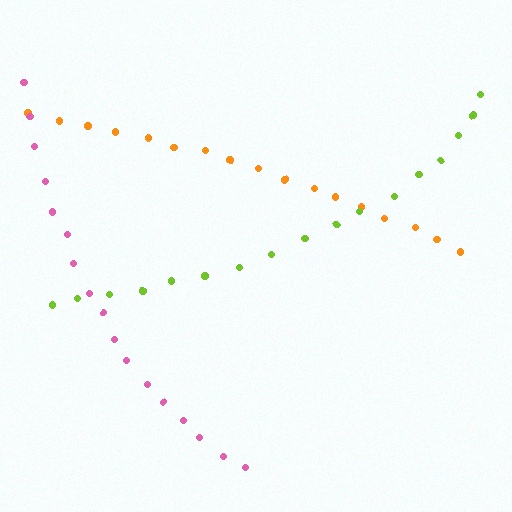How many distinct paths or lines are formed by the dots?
There are 3 distinct paths.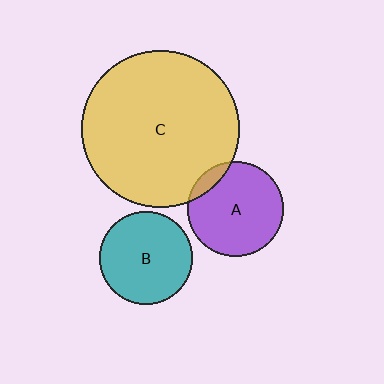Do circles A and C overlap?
Yes.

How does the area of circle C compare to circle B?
Approximately 2.9 times.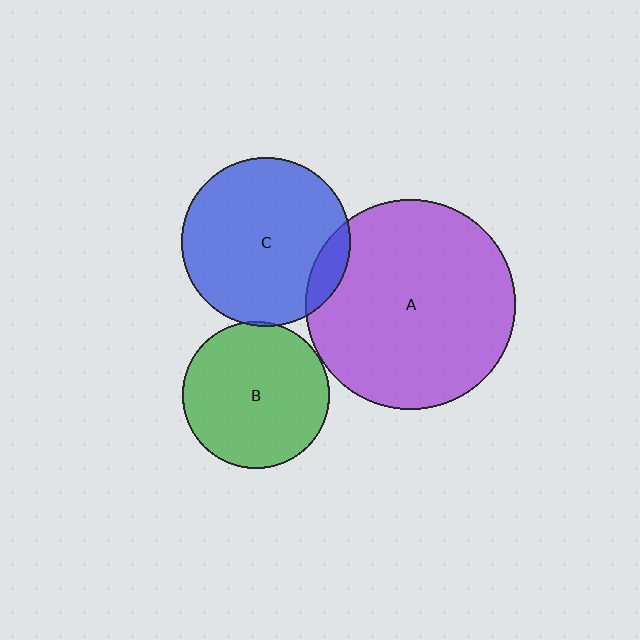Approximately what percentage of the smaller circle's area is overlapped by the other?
Approximately 10%.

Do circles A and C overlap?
Yes.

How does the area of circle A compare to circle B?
Approximately 2.0 times.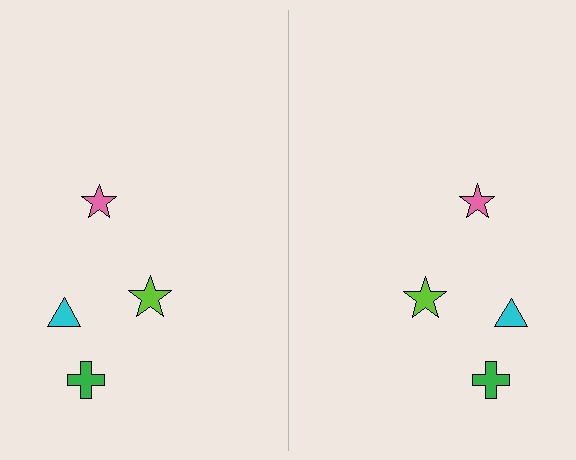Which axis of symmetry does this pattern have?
The pattern has a vertical axis of symmetry running through the center of the image.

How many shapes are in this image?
There are 8 shapes in this image.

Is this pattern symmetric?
Yes, this pattern has bilateral (reflection) symmetry.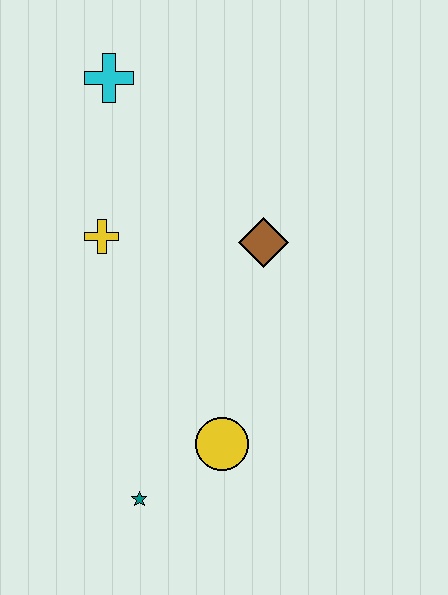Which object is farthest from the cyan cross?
The teal star is farthest from the cyan cross.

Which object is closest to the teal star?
The yellow circle is closest to the teal star.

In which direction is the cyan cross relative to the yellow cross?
The cyan cross is above the yellow cross.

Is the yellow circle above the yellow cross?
No